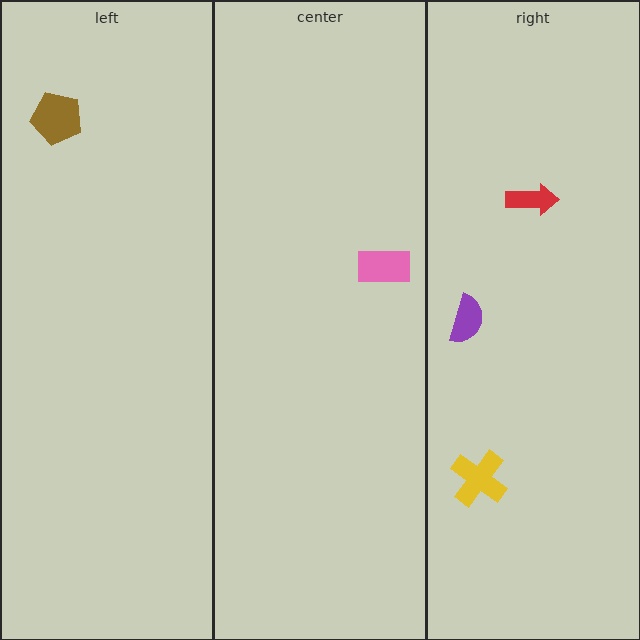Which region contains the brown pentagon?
The left region.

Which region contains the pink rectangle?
The center region.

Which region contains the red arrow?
The right region.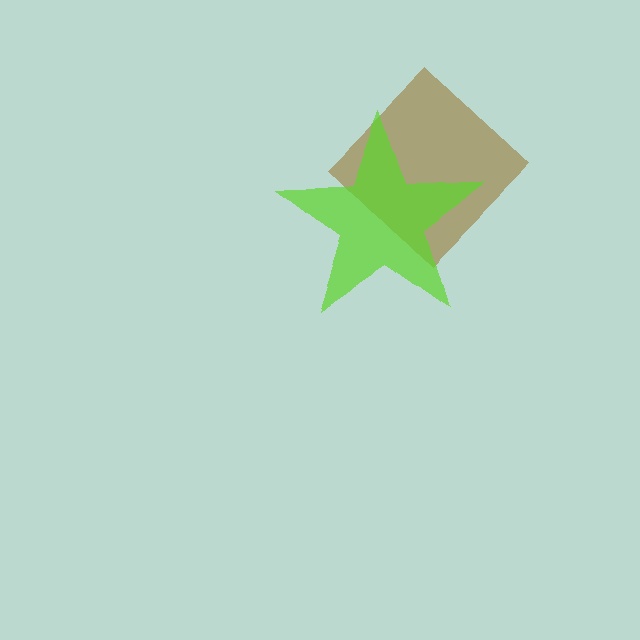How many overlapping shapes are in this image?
There are 2 overlapping shapes in the image.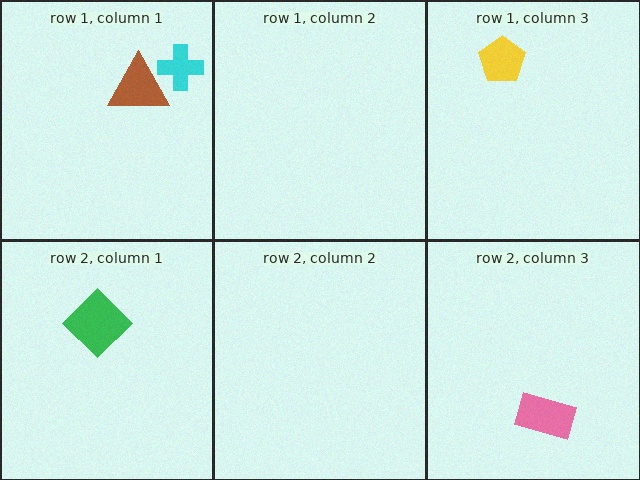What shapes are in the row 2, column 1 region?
The green diamond.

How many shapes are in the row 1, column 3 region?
1.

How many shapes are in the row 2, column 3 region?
1.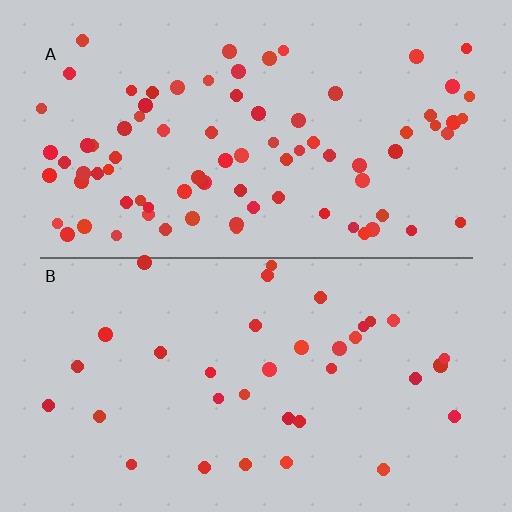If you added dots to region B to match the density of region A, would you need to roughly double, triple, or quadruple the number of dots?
Approximately double.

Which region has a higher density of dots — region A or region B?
A (the top).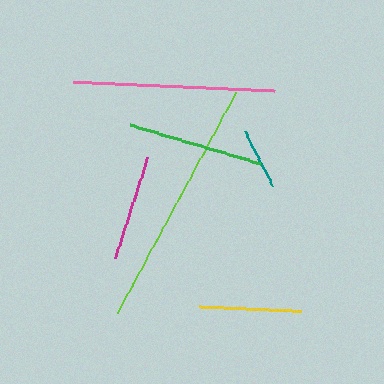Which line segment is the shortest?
The teal line is the shortest at approximately 62 pixels.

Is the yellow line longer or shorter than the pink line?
The pink line is longer than the yellow line.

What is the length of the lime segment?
The lime segment is approximately 251 pixels long.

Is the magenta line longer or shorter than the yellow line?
The magenta line is longer than the yellow line.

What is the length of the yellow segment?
The yellow segment is approximately 102 pixels long.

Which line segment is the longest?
The lime line is the longest at approximately 251 pixels.